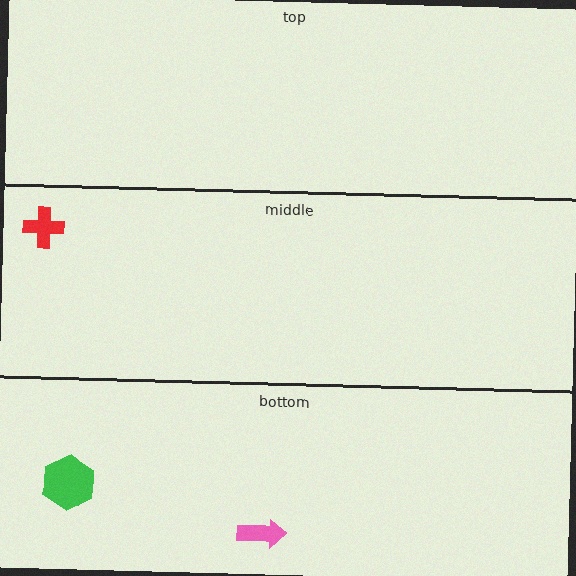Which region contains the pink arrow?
The bottom region.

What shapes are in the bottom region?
The green hexagon, the pink arrow.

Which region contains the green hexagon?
The bottom region.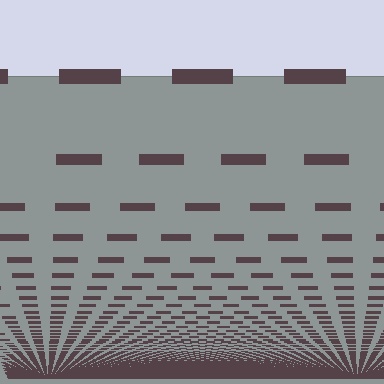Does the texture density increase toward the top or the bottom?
Density increases toward the bottom.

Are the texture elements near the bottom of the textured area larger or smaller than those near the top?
Smaller. The gradient is inverted — elements near the bottom are smaller and denser.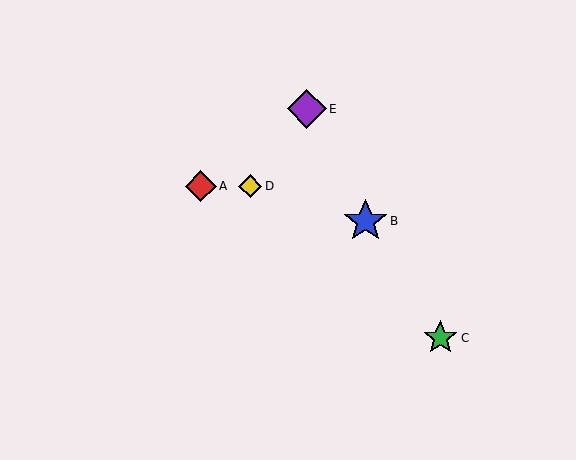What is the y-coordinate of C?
Object C is at y≈338.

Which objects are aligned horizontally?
Objects A, D are aligned horizontally.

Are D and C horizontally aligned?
No, D is at y≈186 and C is at y≈338.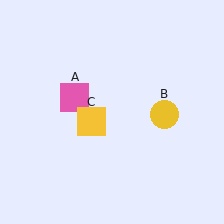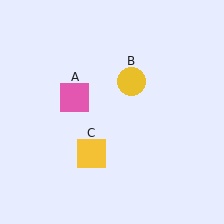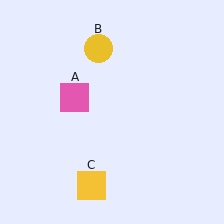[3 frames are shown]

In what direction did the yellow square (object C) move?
The yellow square (object C) moved down.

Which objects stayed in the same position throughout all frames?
Pink square (object A) remained stationary.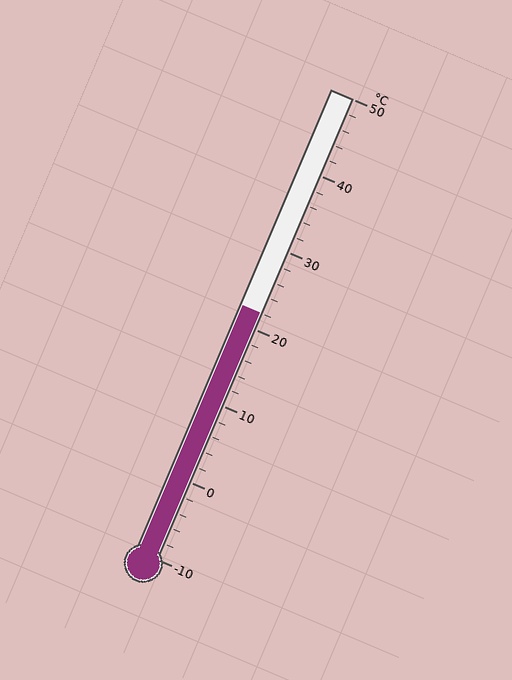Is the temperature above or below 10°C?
The temperature is above 10°C.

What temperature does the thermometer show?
The thermometer shows approximately 22°C.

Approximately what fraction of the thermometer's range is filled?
The thermometer is filled to approximately 55% of its range.